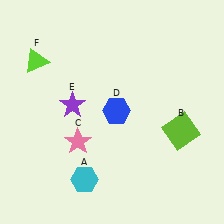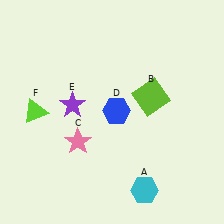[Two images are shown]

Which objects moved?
The objects that moved are: the cyan hexagon (A), the lime square (B), the lime triangle (F).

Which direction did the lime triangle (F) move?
The lime triangle (F) moved down.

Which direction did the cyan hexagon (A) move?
The cyan hexagon (A) moved right.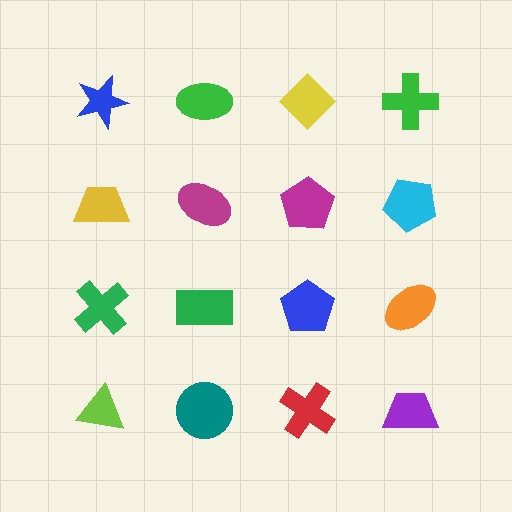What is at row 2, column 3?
A magenta pentagon.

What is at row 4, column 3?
A red cross.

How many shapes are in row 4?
4 shapes.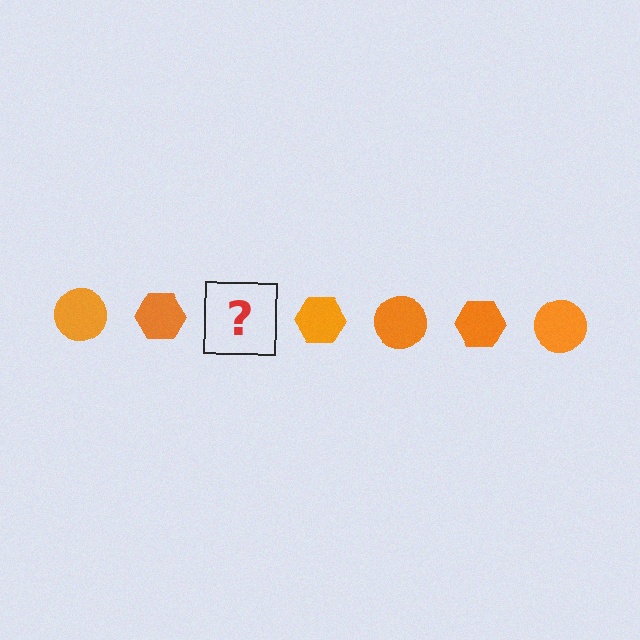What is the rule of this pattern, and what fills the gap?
The rule is that the pattern cycles through circle, hexagon shapes in orange. The gap should be filled with an orange circle.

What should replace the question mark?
The question mark should be replaced with an orange circle.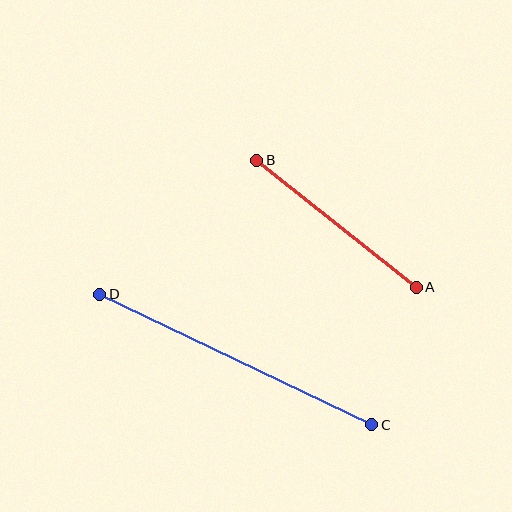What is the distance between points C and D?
The distance is approximately 302 pixels.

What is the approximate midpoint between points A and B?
The midpoint is at approximately (337, 224) pixels.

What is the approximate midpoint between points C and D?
The midpoint is at approximately (236, 359) pixels.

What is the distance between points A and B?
The distance is approximately 204 pixels.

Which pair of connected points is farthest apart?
Points C and D are farthest apart.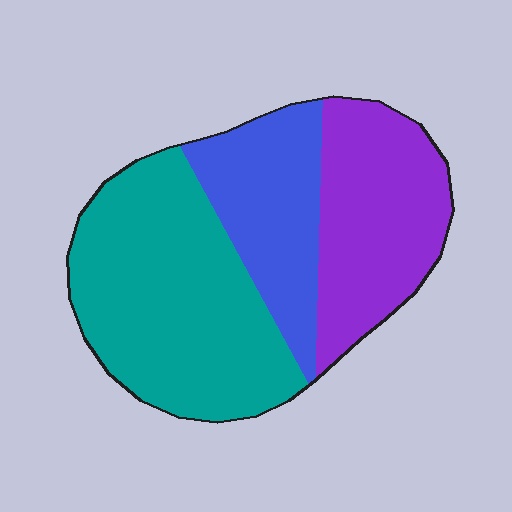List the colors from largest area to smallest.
From largest to smallest: teal, purple, blue.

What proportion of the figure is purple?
Purple takes up between a sixth and a third of the figure.